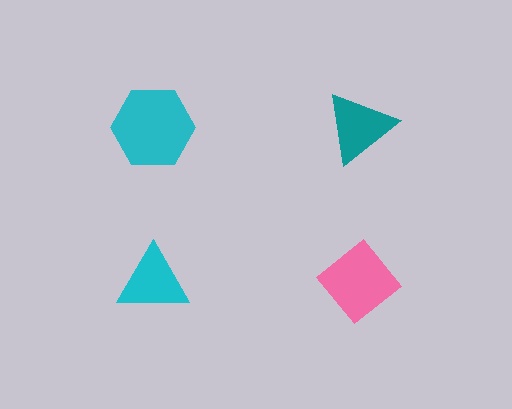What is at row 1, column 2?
A teal triangle.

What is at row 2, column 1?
A cyan triangle.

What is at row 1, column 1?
A cyan hexagon.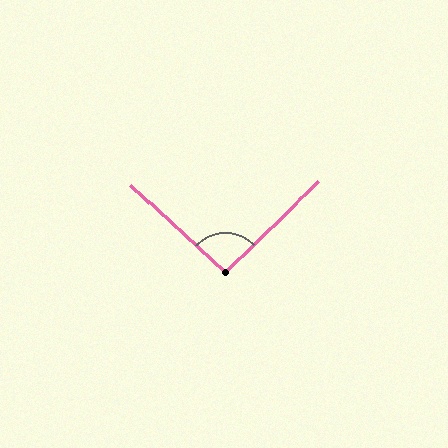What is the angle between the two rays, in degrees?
Approximately 93 degrees.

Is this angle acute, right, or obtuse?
It is approximately a right angle.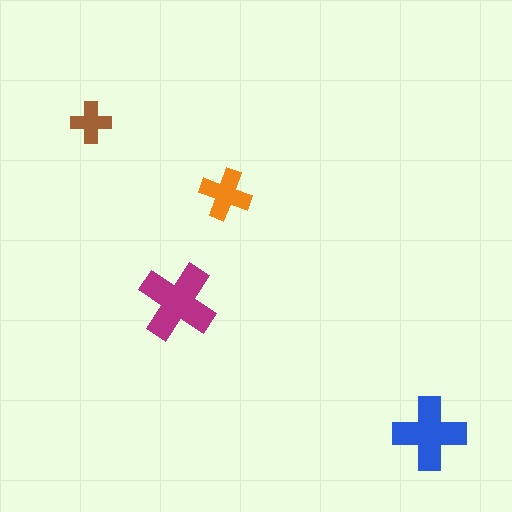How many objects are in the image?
There are 4 objects in the image.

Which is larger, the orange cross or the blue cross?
The blue one.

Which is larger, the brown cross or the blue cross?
The blue one.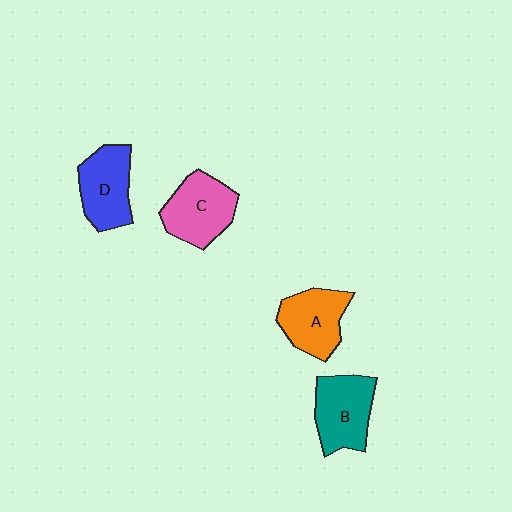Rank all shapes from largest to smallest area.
From largest to smallest: B (teal), C (pink), D (blue), A (orange).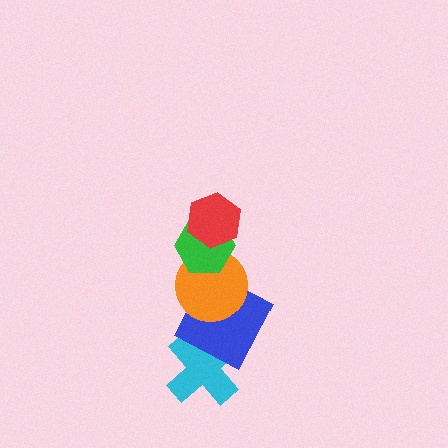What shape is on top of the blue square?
The orange circle is on top of the blue square.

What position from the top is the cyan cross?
The cyan cross is 5th from the top.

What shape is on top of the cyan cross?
The blue square is on top of the cyan cross.